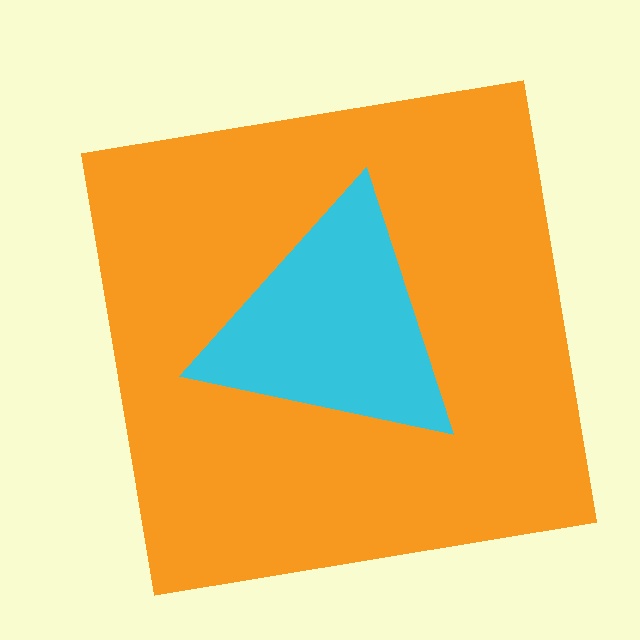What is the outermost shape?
The orange square.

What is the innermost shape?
The cyan triangle.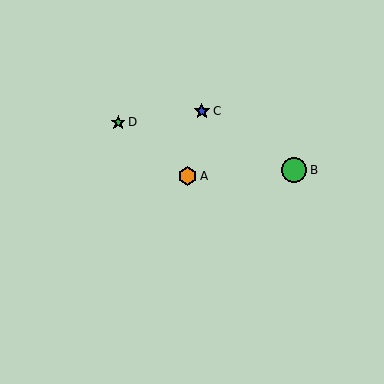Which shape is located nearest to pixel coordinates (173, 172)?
The orange hexagon (labeled A) at (187, 176) is nearest to that location.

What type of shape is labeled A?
Shape A is an orange hexagon.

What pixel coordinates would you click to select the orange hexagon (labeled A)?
Click at (187, 176) to select the orange hexagon A.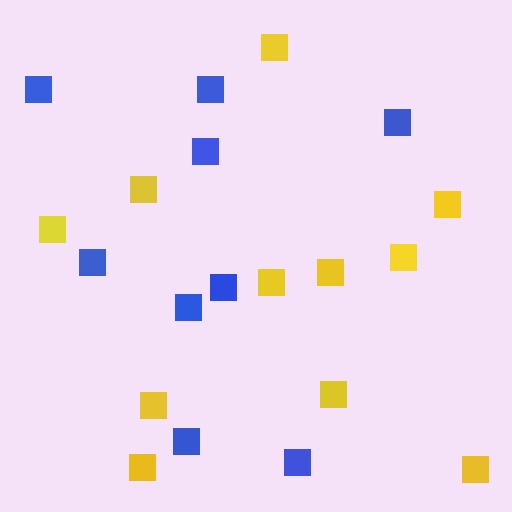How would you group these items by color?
There are 2 groups: one group of blue squares (9) and one group of yellow squares (11).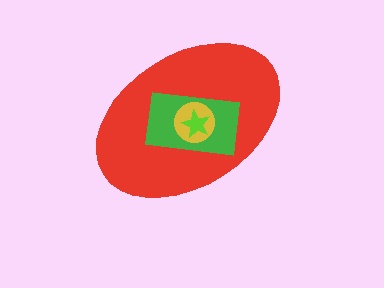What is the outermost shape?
The red ellipse.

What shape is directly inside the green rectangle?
The yellow circle.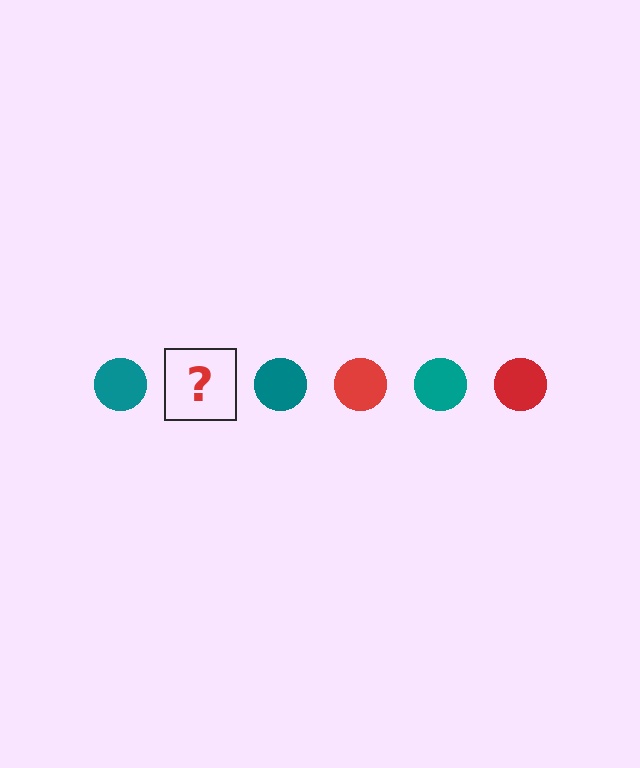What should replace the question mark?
The question mark should be replaced with a red circle.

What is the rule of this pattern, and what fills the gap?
The rule is that the pattern cycles through teal, red circles. The gap should be filled with a red circle.